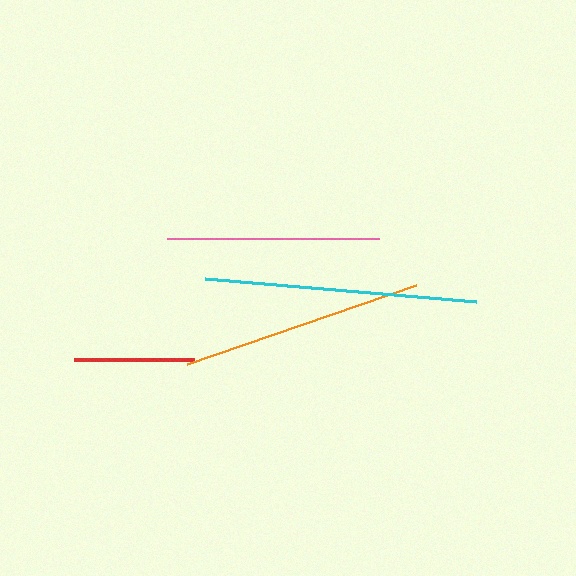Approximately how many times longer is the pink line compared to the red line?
The pink line is approximately 1.8 times the length of the red line.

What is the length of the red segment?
The red segment is approximately 119 pixels long.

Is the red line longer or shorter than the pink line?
The pink line is longer than the red line.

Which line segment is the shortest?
The red line is the shortest at approximately 119 pixels.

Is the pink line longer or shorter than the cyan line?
The cyan line is longer than the pink line.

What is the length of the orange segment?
The orange segment is approximately 243 pixels long.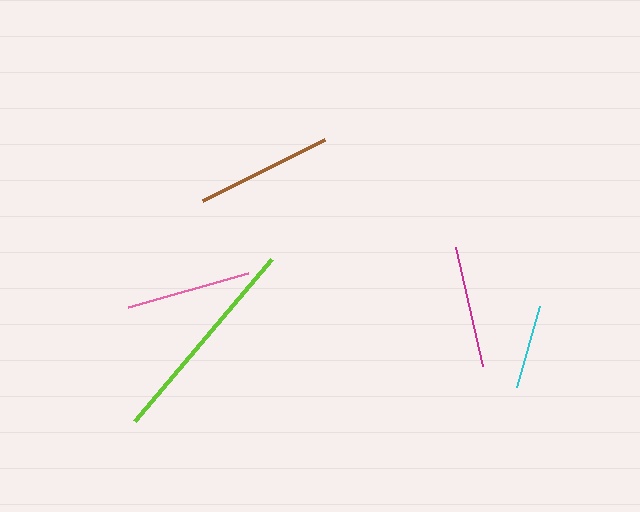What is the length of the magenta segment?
The magenta segment is approximately 122 pixels long.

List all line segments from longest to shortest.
From longest to shortest: lime, brown, pink, magenta, cyan.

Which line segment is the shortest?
The cyan line is the shortest at approximately 84 pixels.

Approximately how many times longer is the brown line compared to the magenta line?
The brown line is approximately 1.1 times the length of the magenta line.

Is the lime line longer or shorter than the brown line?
The lime line is longer than the brown line.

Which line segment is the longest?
The lime line is the longest at approximately 212 pixels.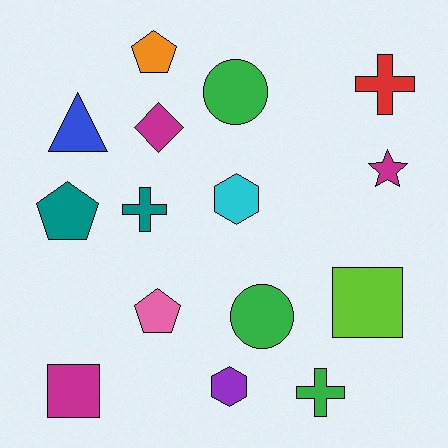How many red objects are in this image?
There is 1 red object.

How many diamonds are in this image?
There is 1 diamond.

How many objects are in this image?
There are 15 objects.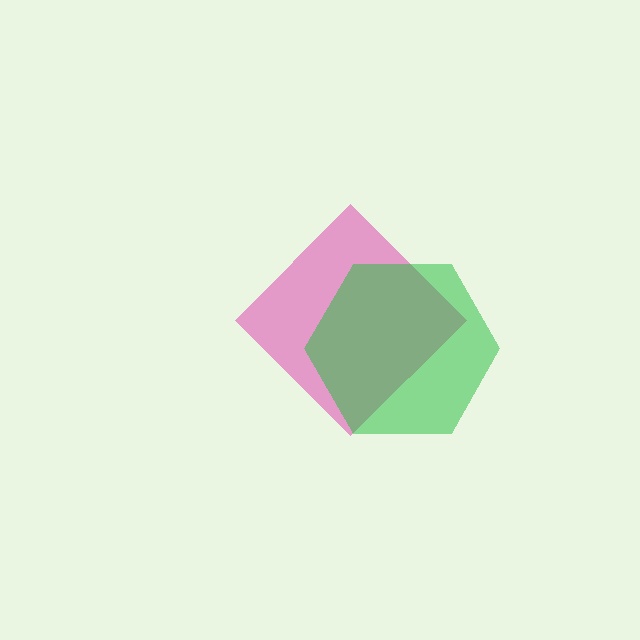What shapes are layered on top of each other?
The layered shapes are: a pink diamond, a green hexagon.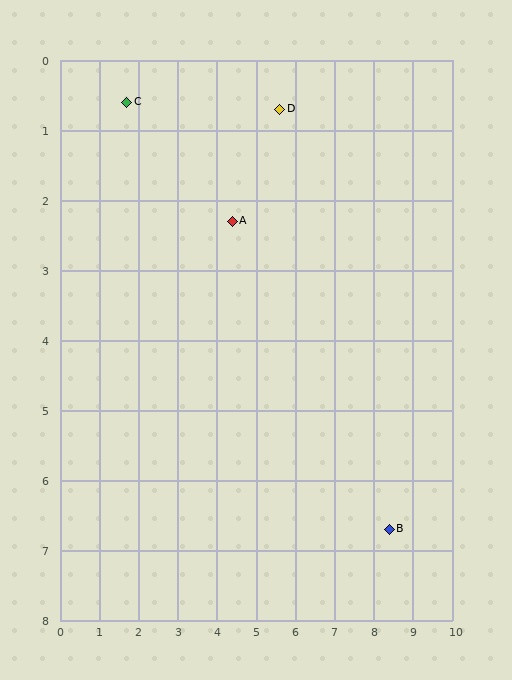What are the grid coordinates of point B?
Point B is at approximately (8.4, 6.7).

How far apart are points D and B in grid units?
Points D and B are about 6.6 grid units apart.